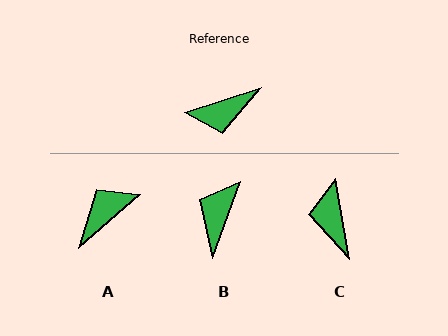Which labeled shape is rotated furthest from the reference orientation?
A, about 157 degrees away.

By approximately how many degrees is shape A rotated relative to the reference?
Approximately 157 degrees clockwise.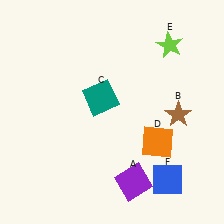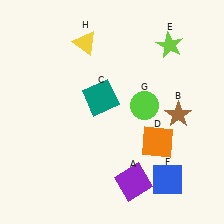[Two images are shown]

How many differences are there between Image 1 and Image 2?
There are 2 differences between the two images.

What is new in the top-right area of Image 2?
A lime circle (G) was added in the top-right area of Image 2.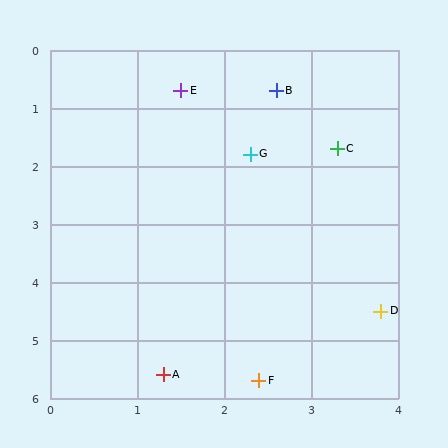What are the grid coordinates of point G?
Point G is at approximately (2.3, 1.8).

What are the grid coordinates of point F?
Point F is at approximately (2.4, 5.7).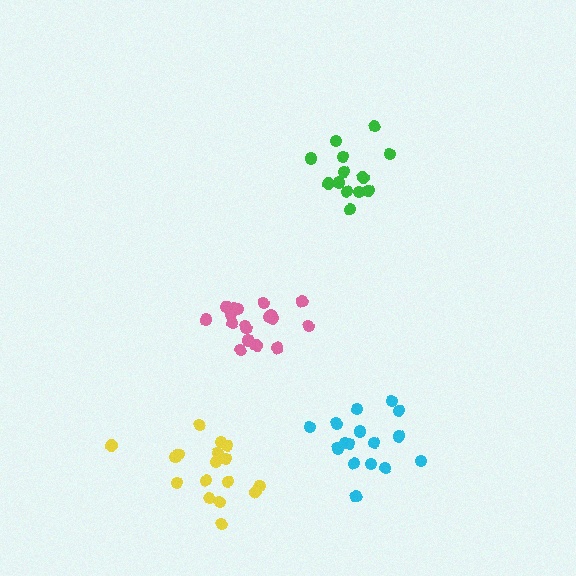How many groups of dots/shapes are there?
There are 4 groups.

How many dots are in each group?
Group 1: 13 dots, Group 2: 17 dots, Group 3: 17 dots, Group 4: 18 dots (65 total).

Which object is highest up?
The green cluster is topmost.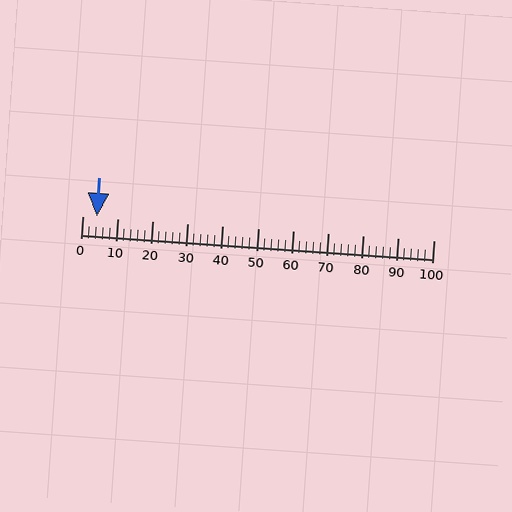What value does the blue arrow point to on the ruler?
The blue arrow points to approximately 4.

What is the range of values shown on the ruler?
The ruler shows values from 0 to 100.